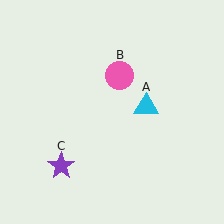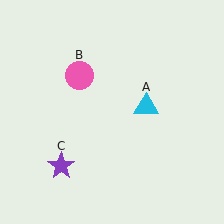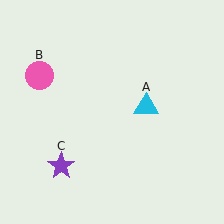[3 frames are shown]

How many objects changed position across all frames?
1 object changed position: pink circle (object B).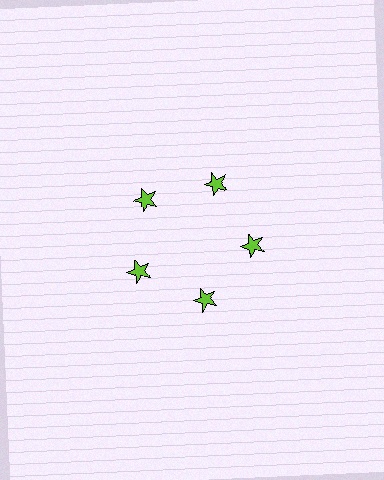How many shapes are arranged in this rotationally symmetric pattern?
There are 5 shapes, arranged in 5 groups of 1.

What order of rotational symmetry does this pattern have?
This pattern has 5-fold rotational symmetry.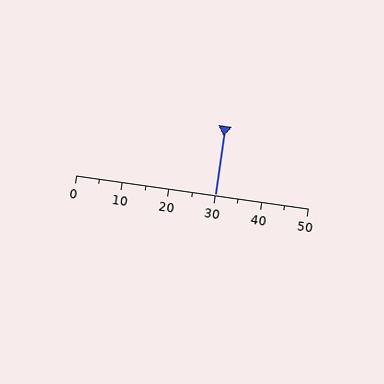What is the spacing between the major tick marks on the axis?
The major ticks are spaced 10 apart.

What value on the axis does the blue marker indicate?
The marker indicates approximately 30.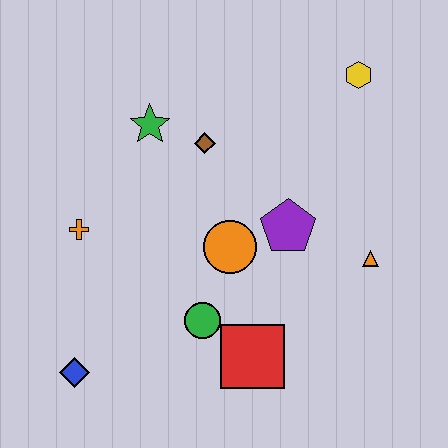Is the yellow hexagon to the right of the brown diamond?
Yes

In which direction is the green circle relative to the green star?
The green circle is below the green star.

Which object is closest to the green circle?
The red square is closest to the green circle.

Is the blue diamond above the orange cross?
No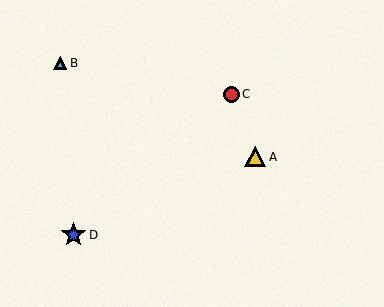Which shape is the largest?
The blue star (labeled D) is the largest.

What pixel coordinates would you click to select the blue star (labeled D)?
Click at (74, 235) to select the blue star D.